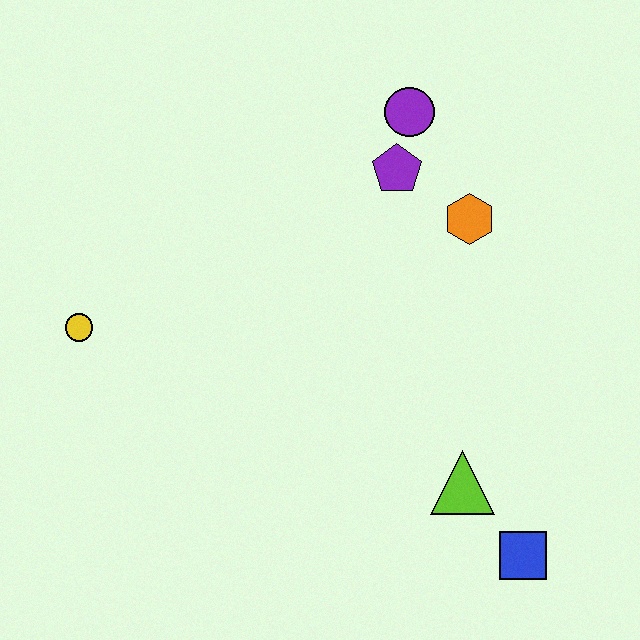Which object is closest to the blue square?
The lime triangle is closest to the blue square.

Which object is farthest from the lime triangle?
The yellow circle is farthest from the lime triangle.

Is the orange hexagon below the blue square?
No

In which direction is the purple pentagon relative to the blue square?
The purple pentagon is above the blue square.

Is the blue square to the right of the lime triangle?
Yes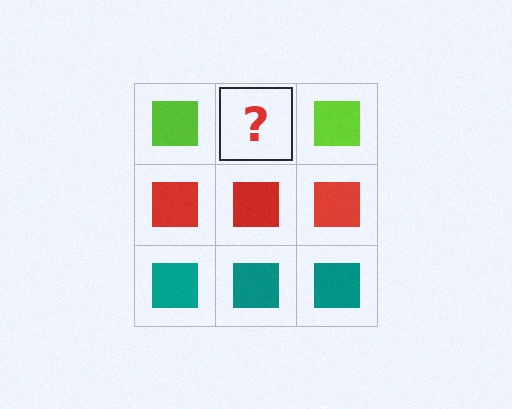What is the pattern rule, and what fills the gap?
The rule is that each row has a consistent color. The gap should be filled with a lime square.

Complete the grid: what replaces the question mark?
The question mark should be replaced with a lime square.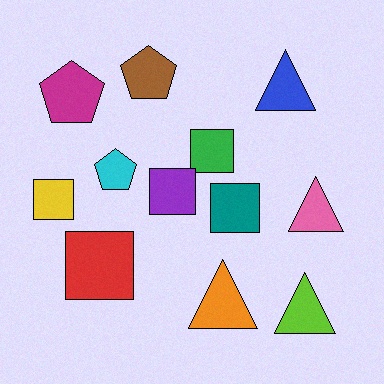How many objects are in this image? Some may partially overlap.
There are 12 objects.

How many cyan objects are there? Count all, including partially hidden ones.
There is 1 cyan object.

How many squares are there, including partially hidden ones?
There are 5 squares.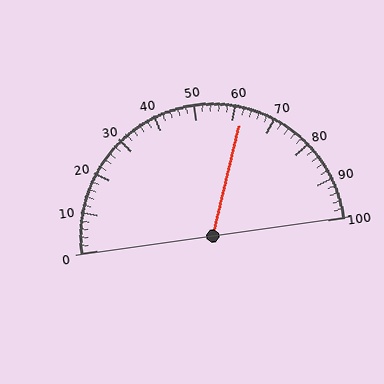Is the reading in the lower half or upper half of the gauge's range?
The reading is in the upper half of the range (0 to 100).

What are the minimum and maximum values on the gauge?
The gauge ranges from 0 to 100.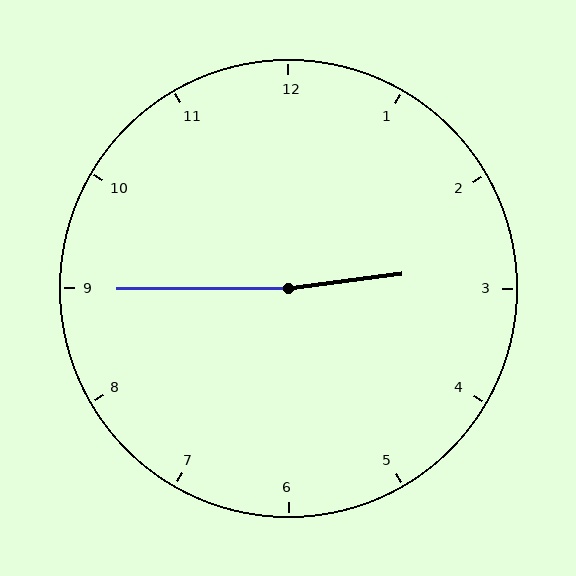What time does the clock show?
2:45.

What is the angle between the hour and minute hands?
Approximately 172 degrees.